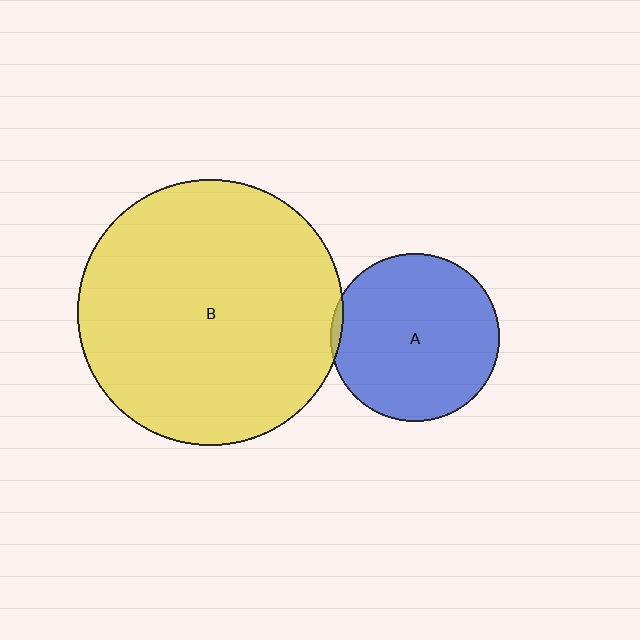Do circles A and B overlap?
Yes.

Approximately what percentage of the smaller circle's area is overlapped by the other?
Approximately 5%.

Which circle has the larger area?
Circle B (yellow).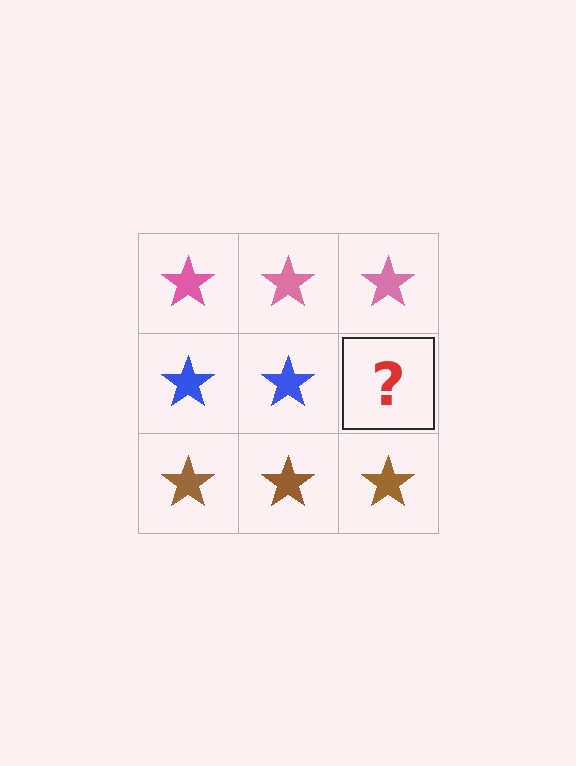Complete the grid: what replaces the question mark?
The question mark should be replaced with a blue star.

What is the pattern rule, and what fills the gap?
The rule is that each row has a consistent color. The gap should be filled with a blue star.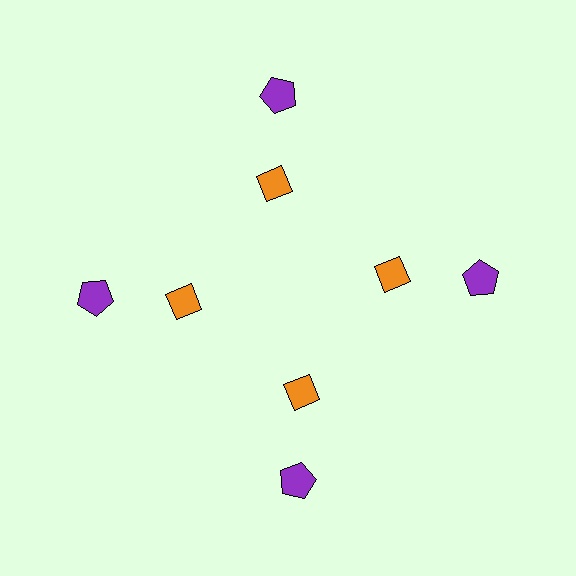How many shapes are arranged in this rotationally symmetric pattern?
There are 8 shapes, arranged in 4 groups of 2.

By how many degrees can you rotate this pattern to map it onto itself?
The pattern maps onto itself every 90 degrees of rotation.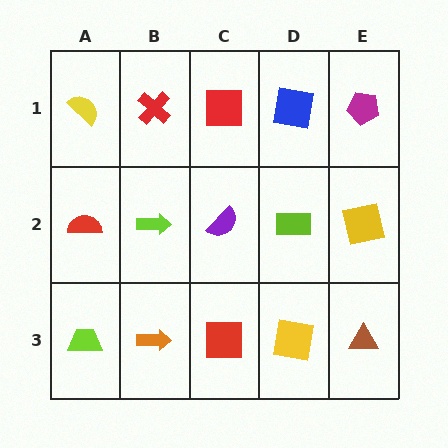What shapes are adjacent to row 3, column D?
A lime rectangle (row 2, column D), a red square (row 3, column C), a brown triangle (row 3, column E).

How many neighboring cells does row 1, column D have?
3.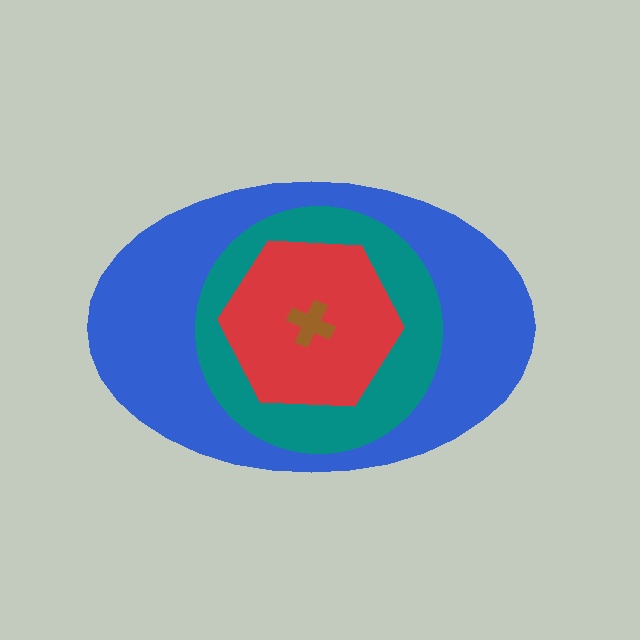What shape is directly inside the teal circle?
The red hexagon.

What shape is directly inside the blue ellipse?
The teal circle.